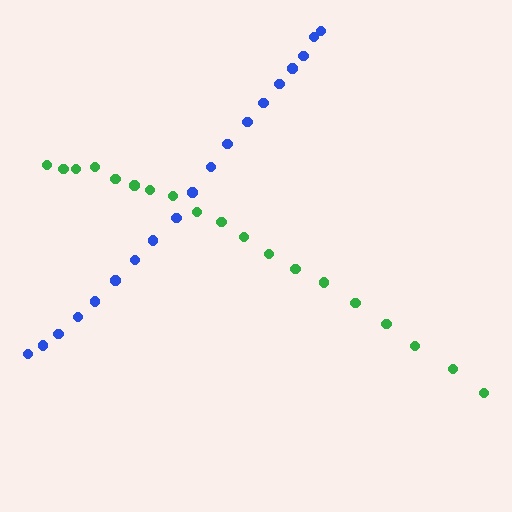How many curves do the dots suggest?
There are 2 distinct paths.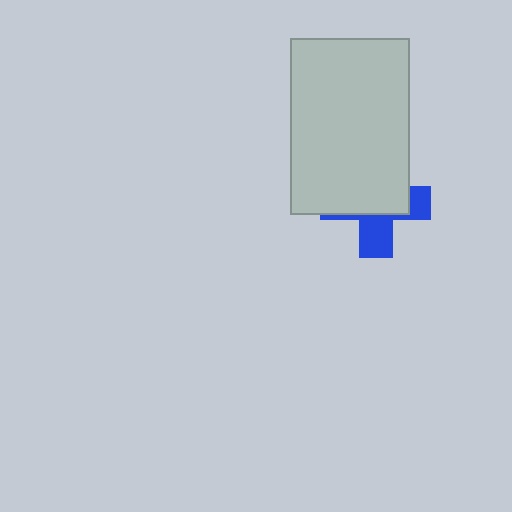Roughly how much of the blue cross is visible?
A small part of it is visible (roughly 38%).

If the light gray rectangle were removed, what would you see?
You would see the complete blue cross.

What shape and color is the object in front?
The object in front is a light gray rectangle.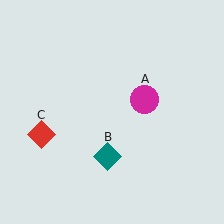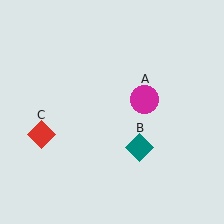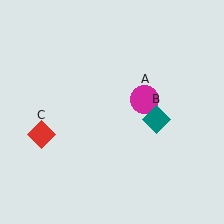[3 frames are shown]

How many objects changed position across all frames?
1 object changed position: teal diamond (object B).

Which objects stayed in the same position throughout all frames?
Magenta circle (object A) and red diamond (object C) remained stationary.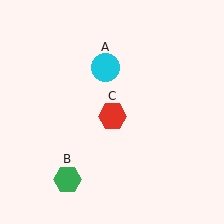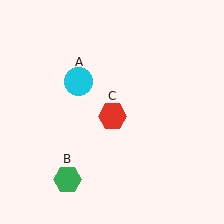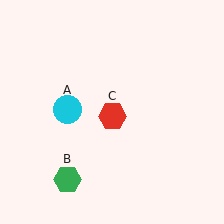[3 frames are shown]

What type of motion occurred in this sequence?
The cyan circle (object A) rotated counterclockwise around the center of the scene.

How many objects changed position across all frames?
1 object changed position: cyan circle (object A).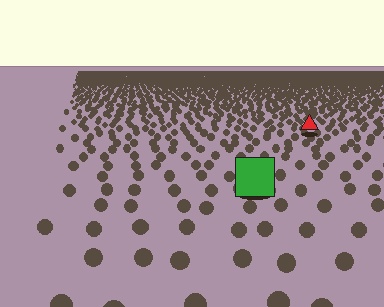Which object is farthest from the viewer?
The red triangle is farthest from the viewer. It appears smaller and the ground texture around it is denser.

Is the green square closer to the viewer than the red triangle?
Yes. The green square is closer — you can tell from the texture gradient: the ground texture is coarser near it.